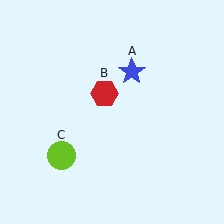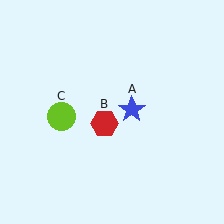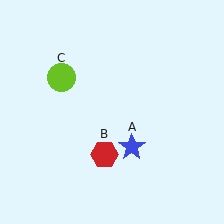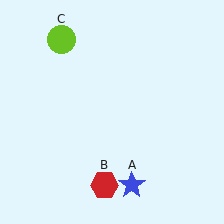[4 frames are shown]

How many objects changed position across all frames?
3 objects changed position: blue star (object A), red hexagon (object B), lime circle (object C).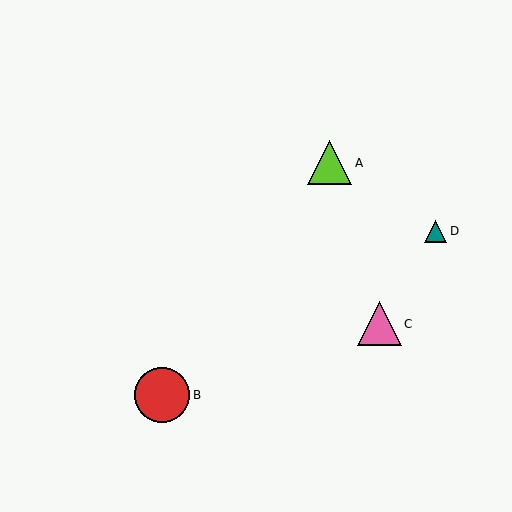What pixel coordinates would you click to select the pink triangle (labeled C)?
Click at (380, 324) to select the pink triangle C.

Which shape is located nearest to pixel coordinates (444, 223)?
The teal triangle (labeled D) at (436, 231) is nearest to that location.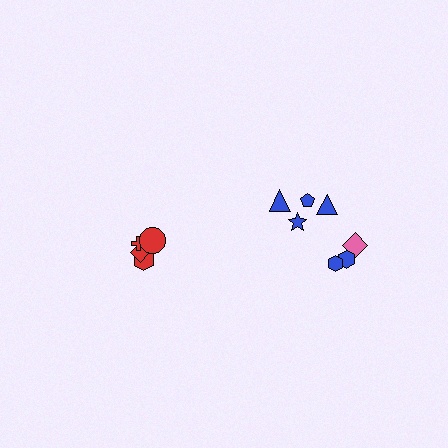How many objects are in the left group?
There are 4 objects.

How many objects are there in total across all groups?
There are 11 objects.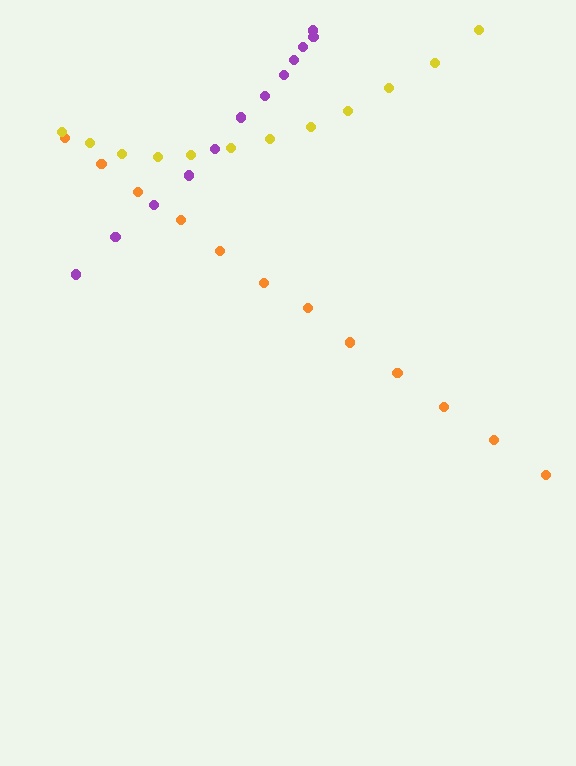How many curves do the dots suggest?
There are 3 distinct paths.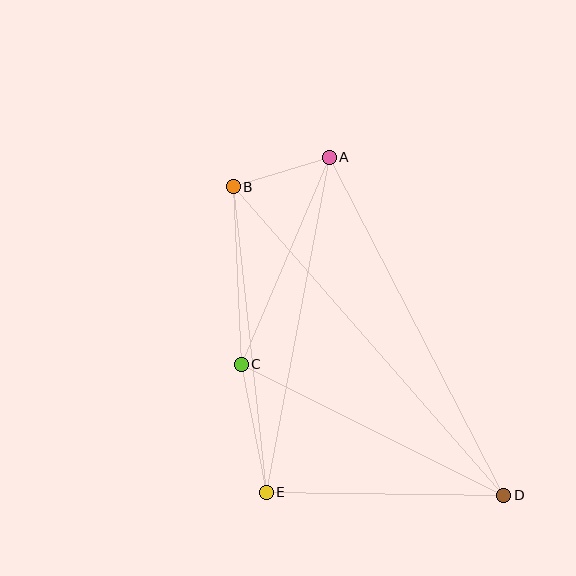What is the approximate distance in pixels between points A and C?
The distance between A and C is approximately 225 pixels.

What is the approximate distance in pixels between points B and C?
The distance between B and C is approximately 177 pixels.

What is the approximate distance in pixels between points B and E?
The distance between B and E is approximately 307 pixels.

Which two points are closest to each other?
Points A and B are closest to each other.